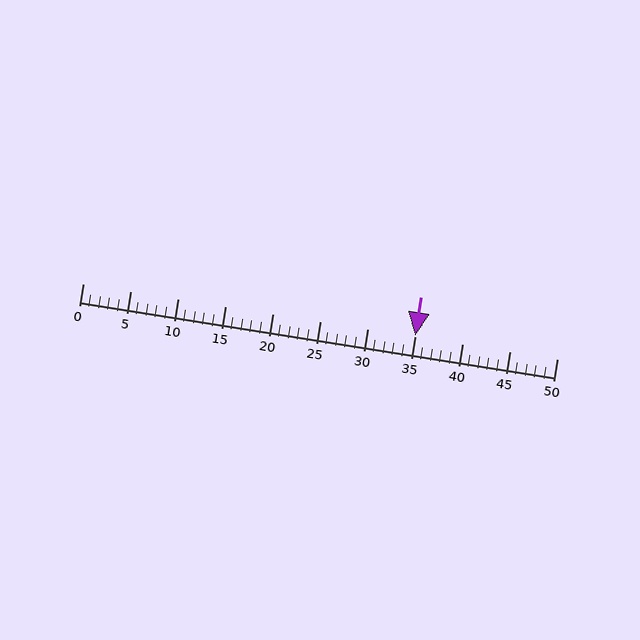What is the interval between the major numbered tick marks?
The major tick marks are spaced 5 units apart.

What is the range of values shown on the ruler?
The ruler shows values from 0 to 50.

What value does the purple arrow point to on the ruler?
The purple arrow points to approximately 35.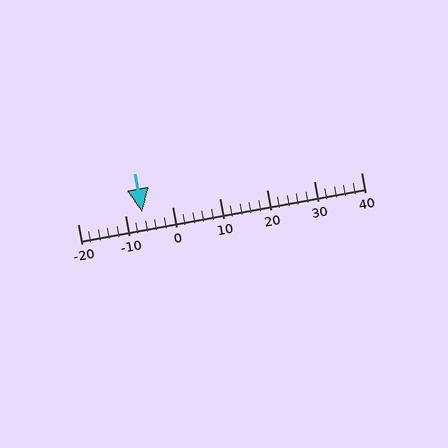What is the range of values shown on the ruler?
The ruler shows values from -20 to 40.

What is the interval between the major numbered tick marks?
The major tick marks are spaced 10 units apart.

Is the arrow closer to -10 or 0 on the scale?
The arrow is closer to -10.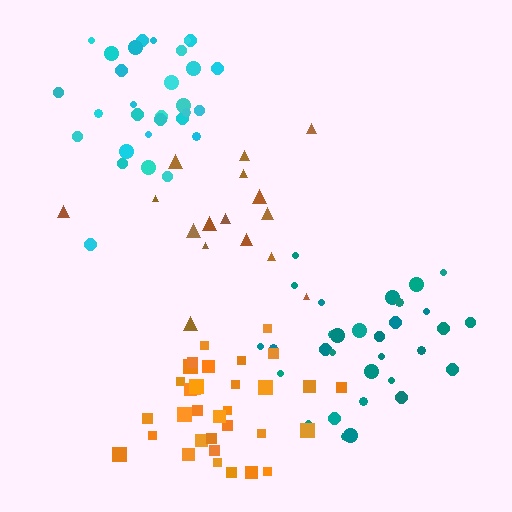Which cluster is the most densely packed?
Teal.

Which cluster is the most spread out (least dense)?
Brown.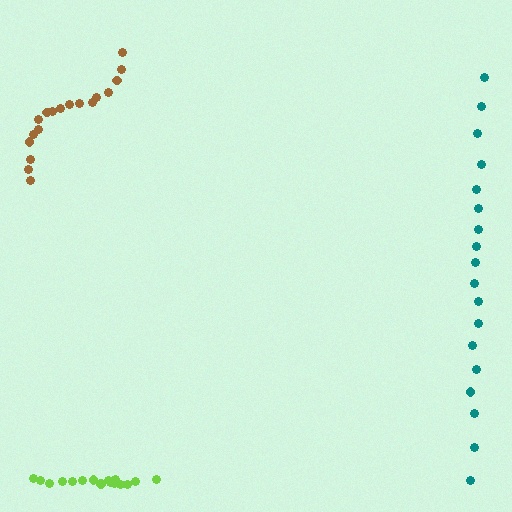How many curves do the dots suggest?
There are 3 distinct paths.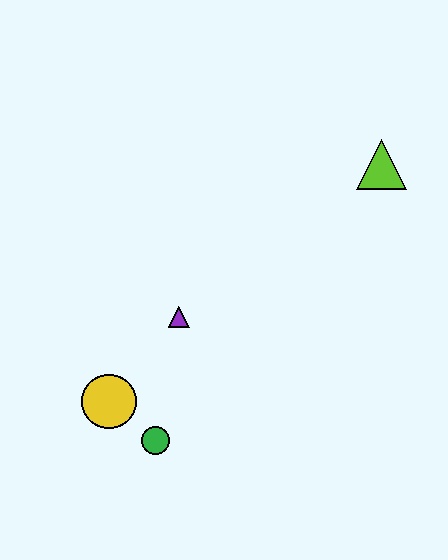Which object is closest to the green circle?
The yellow circle is closest to the green circle.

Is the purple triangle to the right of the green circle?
Yes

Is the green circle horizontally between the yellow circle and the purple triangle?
Yes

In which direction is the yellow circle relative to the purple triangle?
The yellow circle is below the purple triangle.